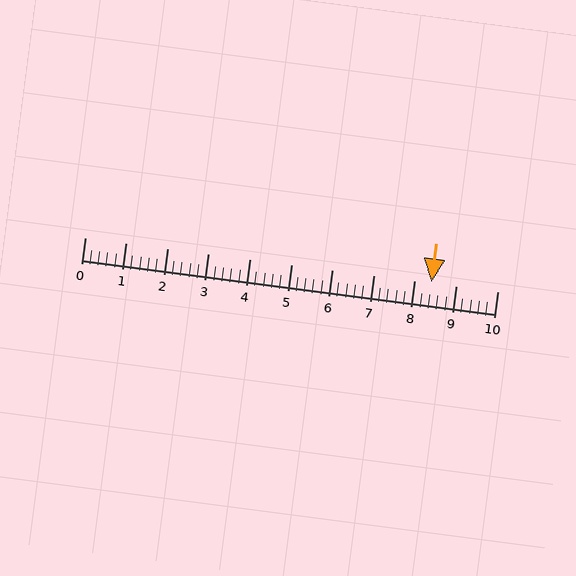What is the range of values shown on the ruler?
The ruler shows values from 0 to 10.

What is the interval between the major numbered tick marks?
The major tick marks are spaced 1 units apart.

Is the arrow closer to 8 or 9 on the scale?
The arrow is closer to 8.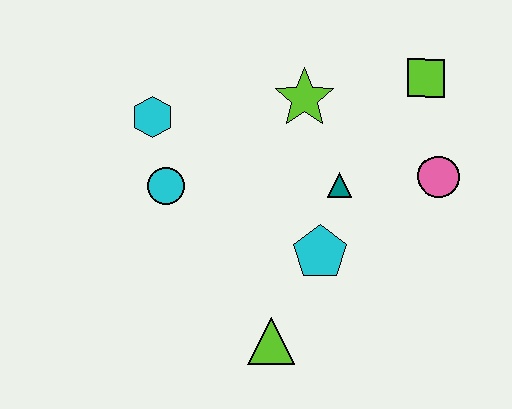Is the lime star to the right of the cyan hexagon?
Yes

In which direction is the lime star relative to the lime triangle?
The lime star is above the lime triangle.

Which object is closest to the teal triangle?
The cyan pentagon is closest to the teal triangle.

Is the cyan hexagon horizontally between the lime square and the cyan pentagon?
No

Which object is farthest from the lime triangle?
The lime square is farthest from the lime triangle.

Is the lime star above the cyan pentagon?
Yes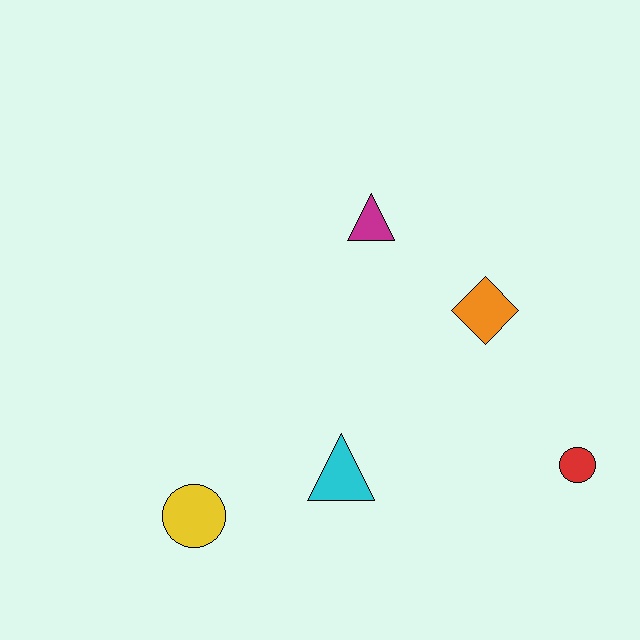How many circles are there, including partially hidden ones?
There are 2 circles.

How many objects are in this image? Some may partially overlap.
There are 5 objects.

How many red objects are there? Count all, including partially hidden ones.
There is 1 red object.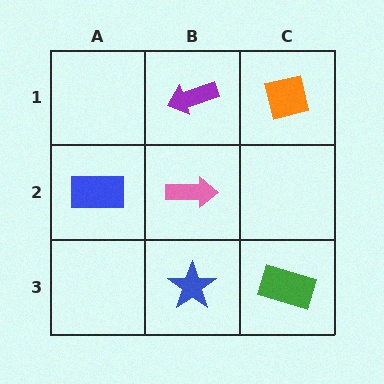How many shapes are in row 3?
2 shapes.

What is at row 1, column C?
An orange square.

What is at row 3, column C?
A green rectangle.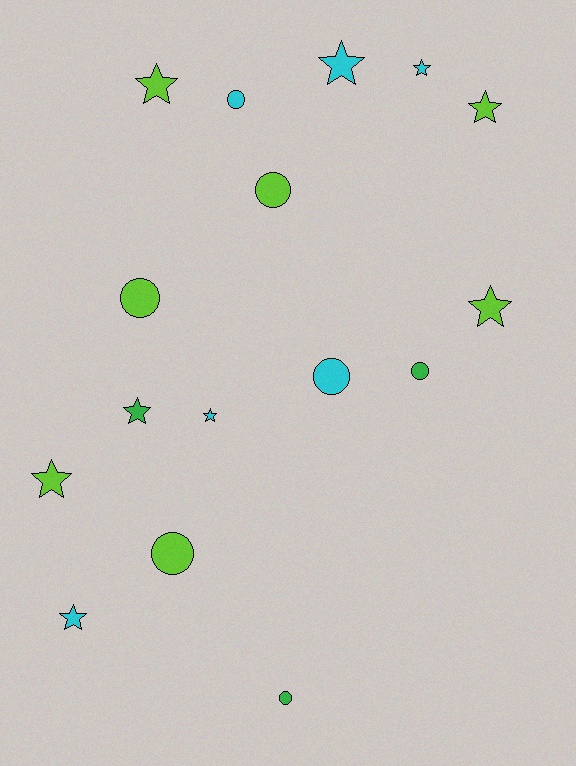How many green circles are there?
There are 2 green circles.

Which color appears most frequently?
Lime, with 7 objects.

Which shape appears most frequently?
Star, with 9 objects.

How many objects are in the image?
There are 16 objects.